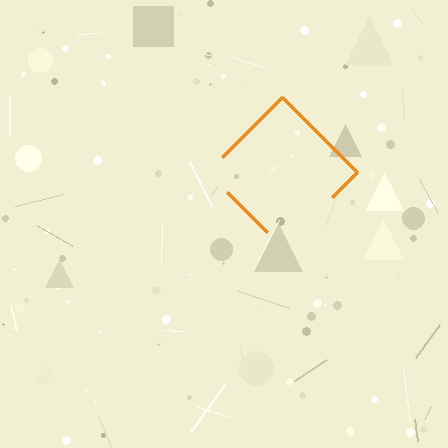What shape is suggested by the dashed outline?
The dashed outline suggests a diamond.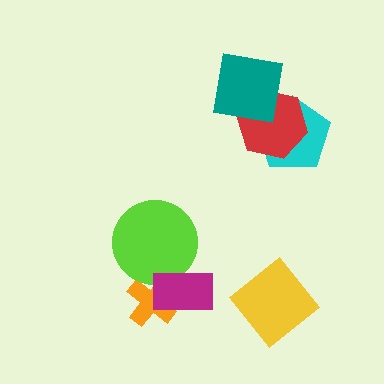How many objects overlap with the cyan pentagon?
2 objects overlap with the cyan pentagon.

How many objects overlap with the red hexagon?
2 objects overlap with the red hexagon.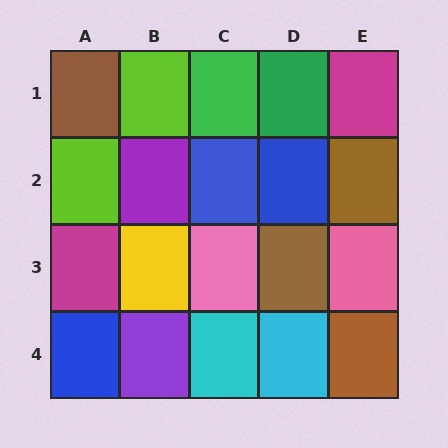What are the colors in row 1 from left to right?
Brown, lime, green, green, magenta.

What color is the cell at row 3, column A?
Magenta.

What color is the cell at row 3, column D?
Brown.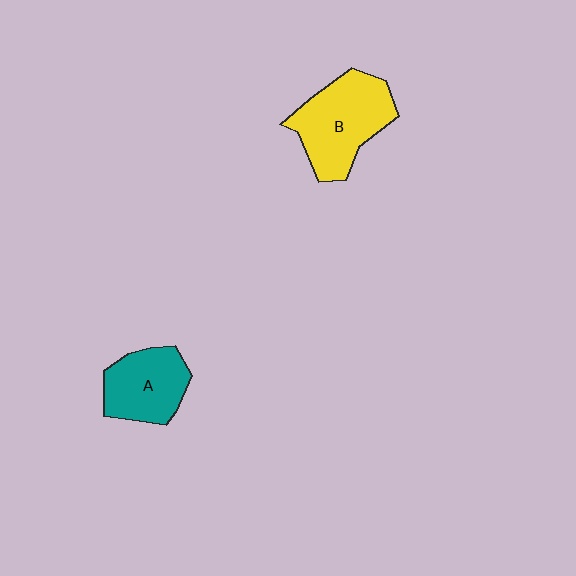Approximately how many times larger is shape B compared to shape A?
Approximately 1.3 times.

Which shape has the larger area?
Shape B (yellow).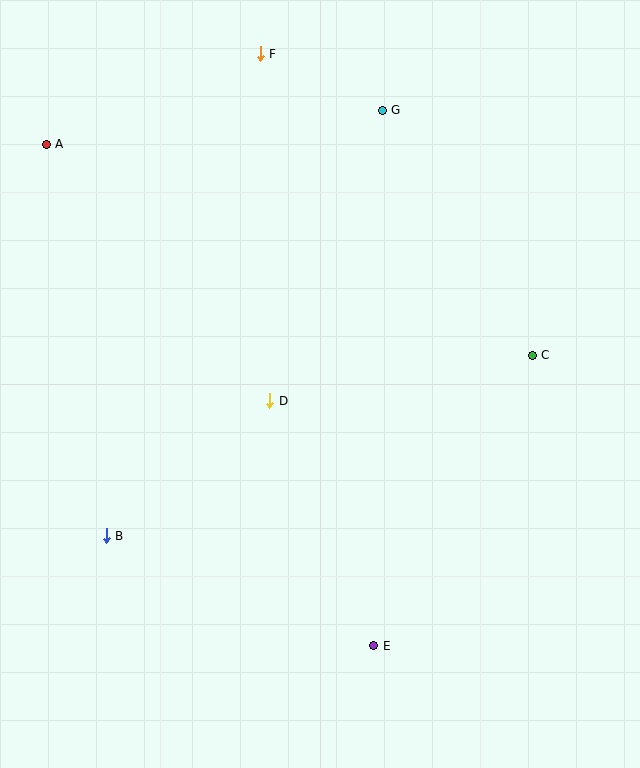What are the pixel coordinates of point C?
Point C is at (532, 355).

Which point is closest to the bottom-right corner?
Point E is closest to the bottom-right corner.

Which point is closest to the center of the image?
Point D at (270, 401) is closest to the center.